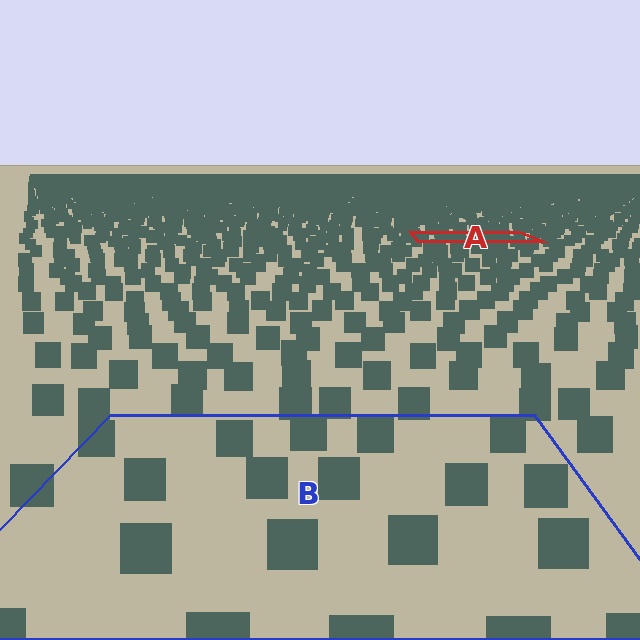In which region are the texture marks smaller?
The texture marks are smaller in region A, because it is farther away.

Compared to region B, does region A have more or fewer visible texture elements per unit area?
Region A has more texture elements per unit area — they are packed more densely because it is farther away.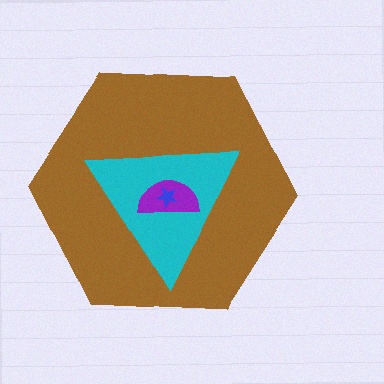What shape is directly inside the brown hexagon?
The cyan triangle.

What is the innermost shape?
The blue star.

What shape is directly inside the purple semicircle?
The blue star.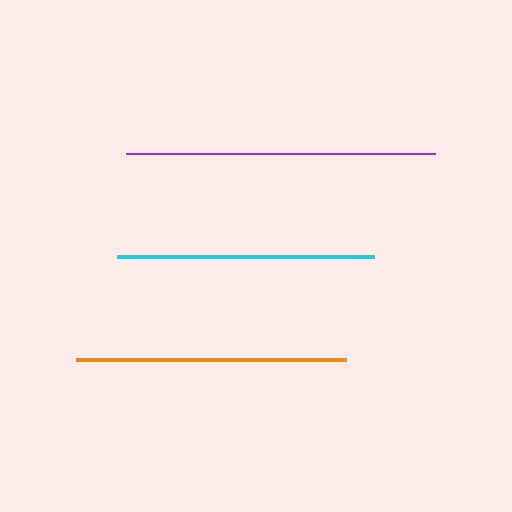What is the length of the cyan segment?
The cyan segment is approximately 256 pixels long.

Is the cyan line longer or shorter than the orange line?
The orange line is longer than the cyan line.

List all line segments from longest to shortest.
From longest to shortest: purple, orange, cyan.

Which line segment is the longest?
The purple line is the longest at approximately 308 pixels.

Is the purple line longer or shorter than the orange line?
The purple line is longer than the orange line.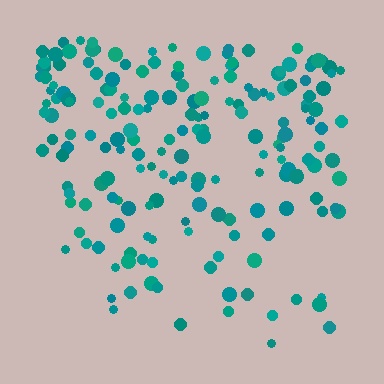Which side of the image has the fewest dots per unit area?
The bottom.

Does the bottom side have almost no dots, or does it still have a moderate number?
Still a moderate number, just noticeably fewer than the top.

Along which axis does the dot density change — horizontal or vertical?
Vertical.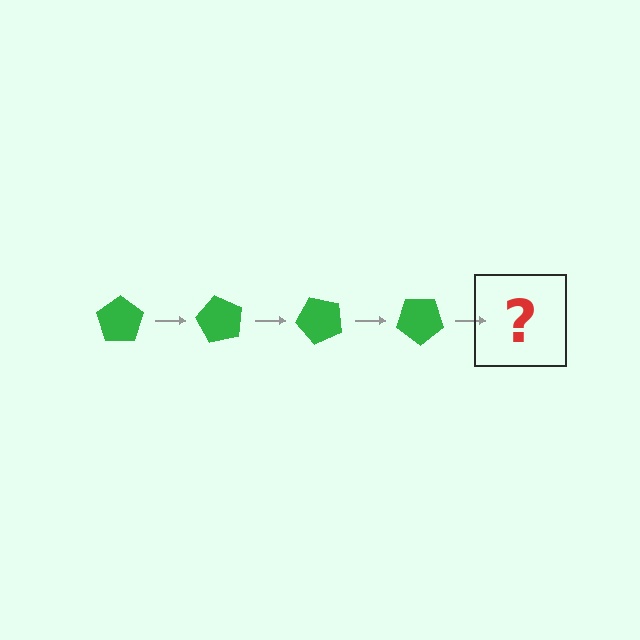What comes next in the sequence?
The next element should be a green pentagon rotated 240 degrees.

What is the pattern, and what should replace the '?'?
The pattern is that the pentagon rotates 60 degrees each step. The '?' should be a green pentagon rotated 240 degrees.